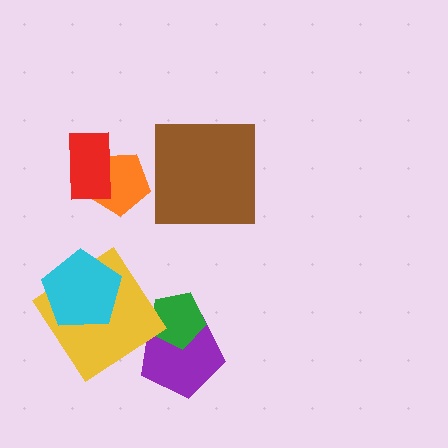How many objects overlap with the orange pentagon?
1 object overlaps with the orange pentagon.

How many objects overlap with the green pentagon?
1 object overlaps with the green pentagon.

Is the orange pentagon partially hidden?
Yes, it is partially covered by another shape.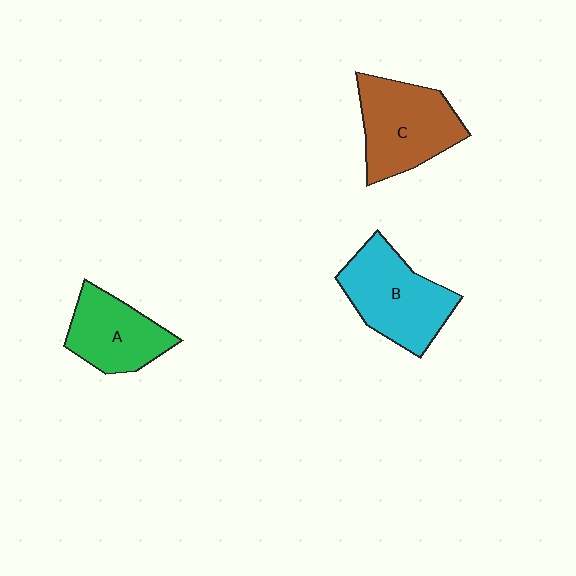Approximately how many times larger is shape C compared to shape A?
Approximately 1.3 times.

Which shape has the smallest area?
Shape A (green).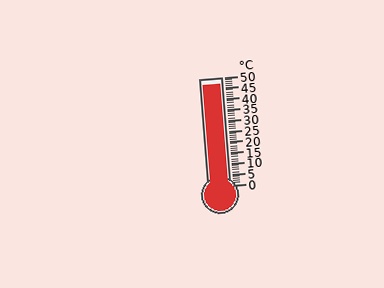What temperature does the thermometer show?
The thermometer shows approximately 47°C.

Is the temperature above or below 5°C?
The temperature is above 5°C.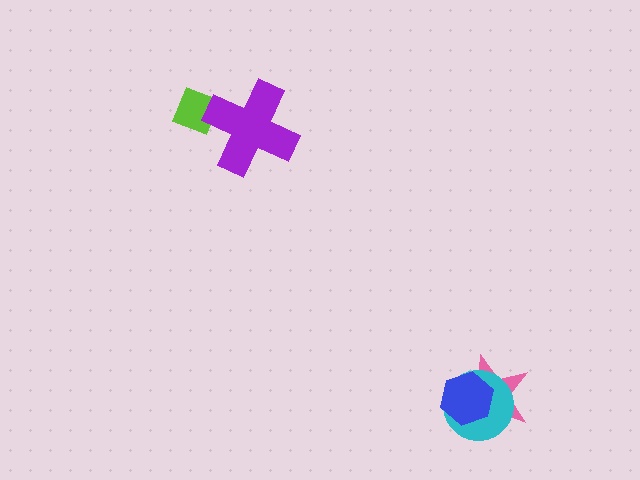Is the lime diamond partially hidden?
Yes, it is partially covered by another shape.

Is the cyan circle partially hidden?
Yes, it is partially covered by another shape.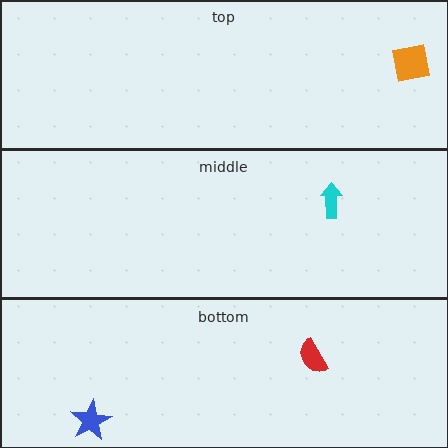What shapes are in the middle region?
The cyan arrow.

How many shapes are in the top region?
1.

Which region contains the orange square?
The top region.